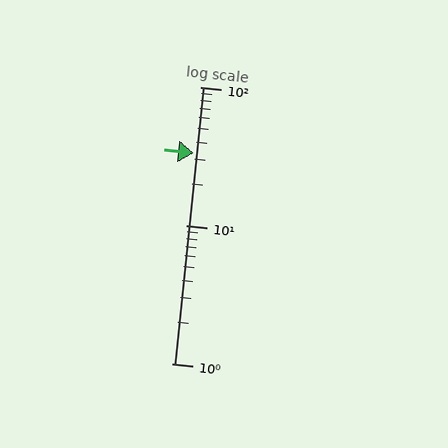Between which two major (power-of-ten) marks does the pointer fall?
The pointer is between 10 and 100.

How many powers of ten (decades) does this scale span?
The scale spans 2 decades, from 1 to 100.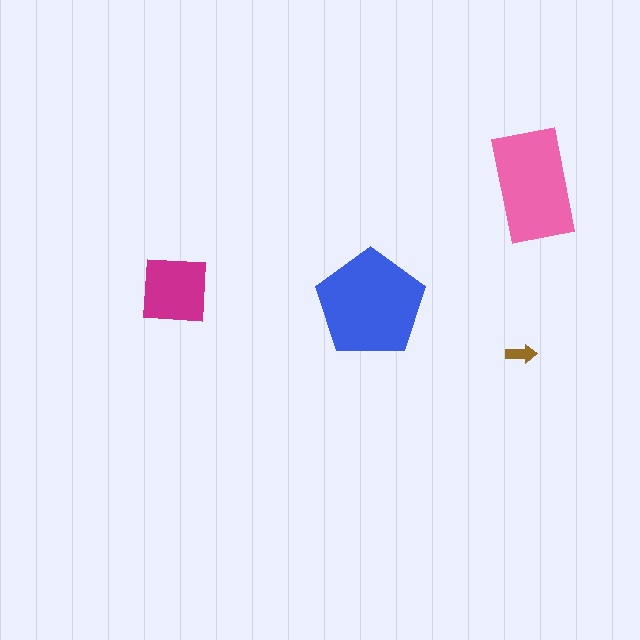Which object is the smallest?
The brown arrow.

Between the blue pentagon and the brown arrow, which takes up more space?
The blue pentagon.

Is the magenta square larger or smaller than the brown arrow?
Larger.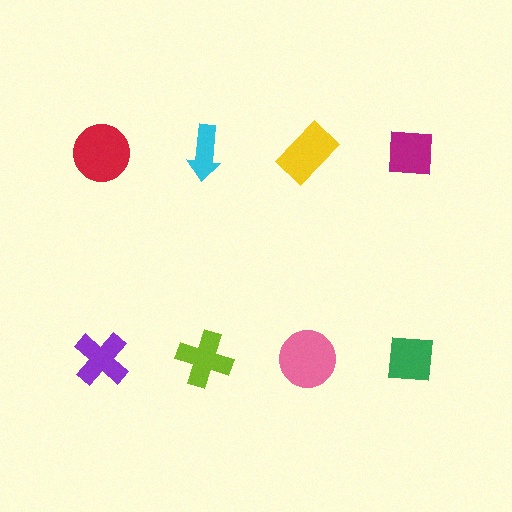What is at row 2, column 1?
A purple cross.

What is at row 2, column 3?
A pink circle.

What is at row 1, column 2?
A cyan arrow.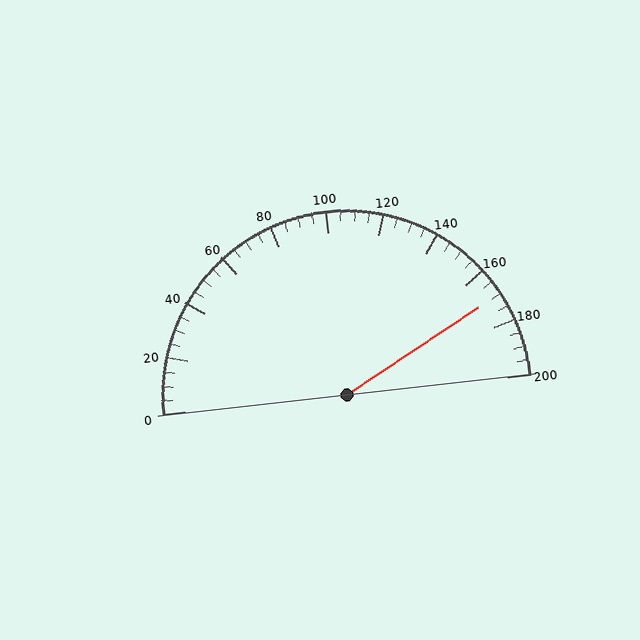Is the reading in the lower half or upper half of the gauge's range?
The reading is in the upper half of the range (0 to 200).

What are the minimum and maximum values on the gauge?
The gauge ranges from 0 to 200.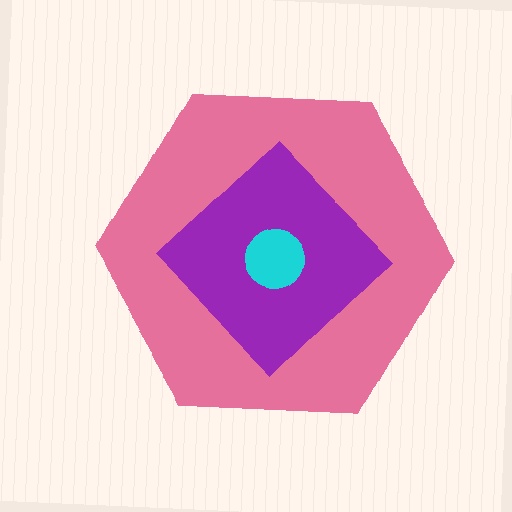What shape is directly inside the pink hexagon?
The purple diamond.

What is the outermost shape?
The pink hexagon.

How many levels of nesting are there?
3.